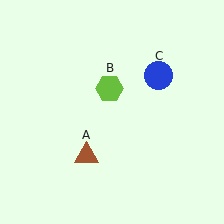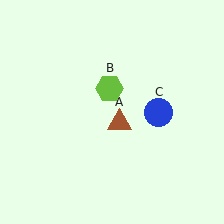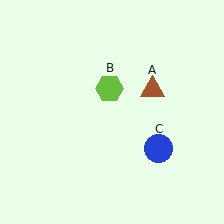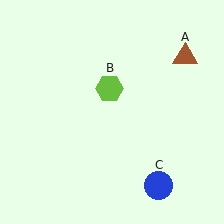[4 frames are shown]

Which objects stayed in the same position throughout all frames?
Lime hexagon (object B) remained stationary.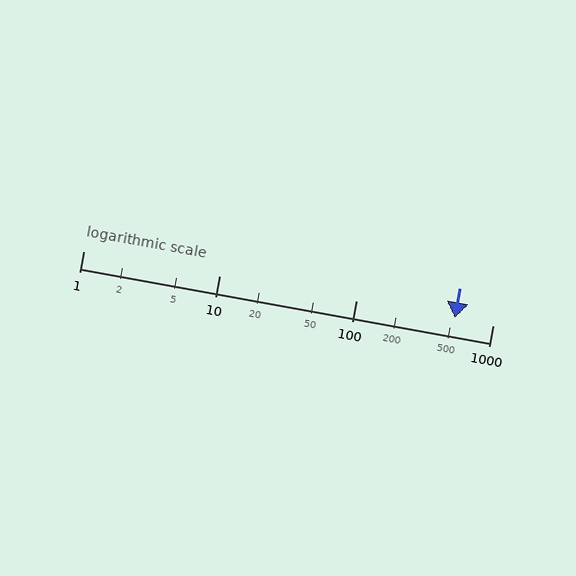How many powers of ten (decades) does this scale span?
The scale spans 3 decades, from 1 to 1000.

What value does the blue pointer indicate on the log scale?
The pointer indicates approximately 530.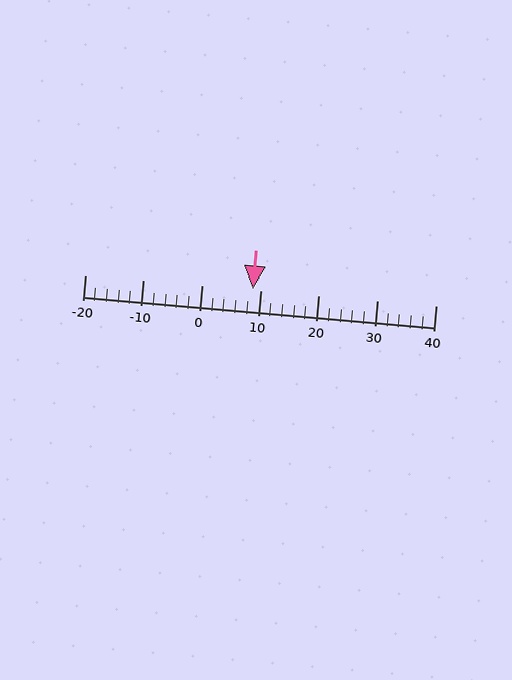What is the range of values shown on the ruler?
The ruler shows values from -20 to 40.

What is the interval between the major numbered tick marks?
The major tick marks are spaced 10 units apart.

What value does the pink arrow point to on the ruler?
The pink arrow points to approximately 9.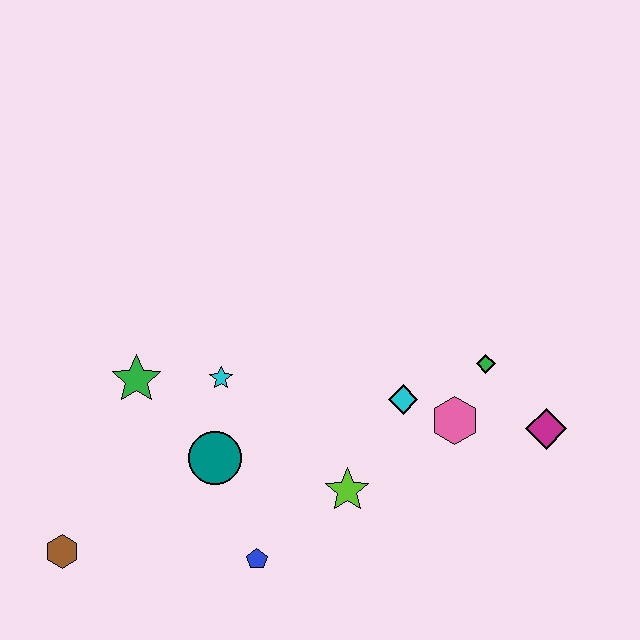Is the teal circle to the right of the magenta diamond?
No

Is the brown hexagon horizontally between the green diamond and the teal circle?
No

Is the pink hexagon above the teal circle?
Yes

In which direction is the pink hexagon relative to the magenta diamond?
The pink hexagon is to the left of the magenta diamond.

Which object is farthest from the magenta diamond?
The brown hexagon is farthest from the magenta diamond.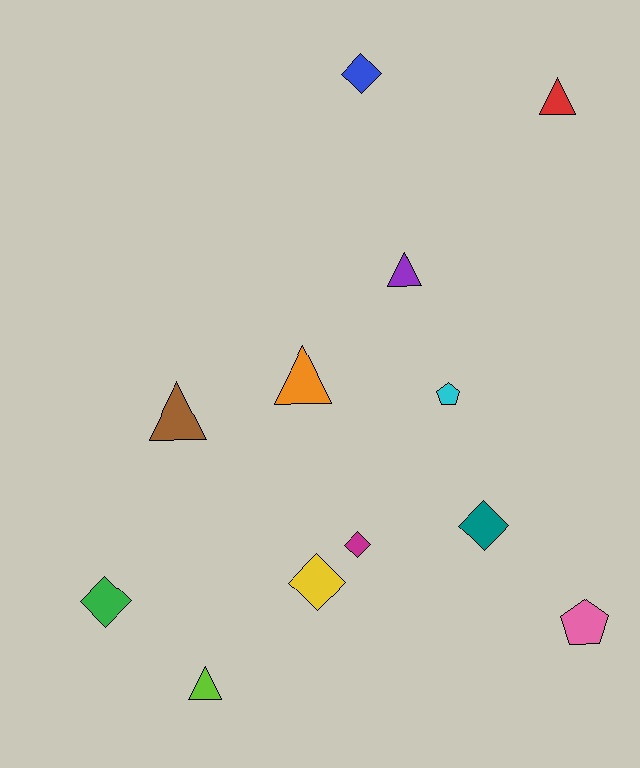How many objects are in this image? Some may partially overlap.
There are 12 objects.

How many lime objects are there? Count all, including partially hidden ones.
There is 1 lime object.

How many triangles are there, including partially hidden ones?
There are 5 triangles.